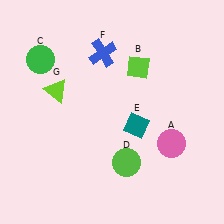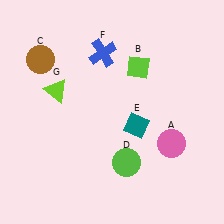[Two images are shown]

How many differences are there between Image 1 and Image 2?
There is 1 difference between the two images.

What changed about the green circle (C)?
In Image 1, C is green. In Image 2, it changed to brown.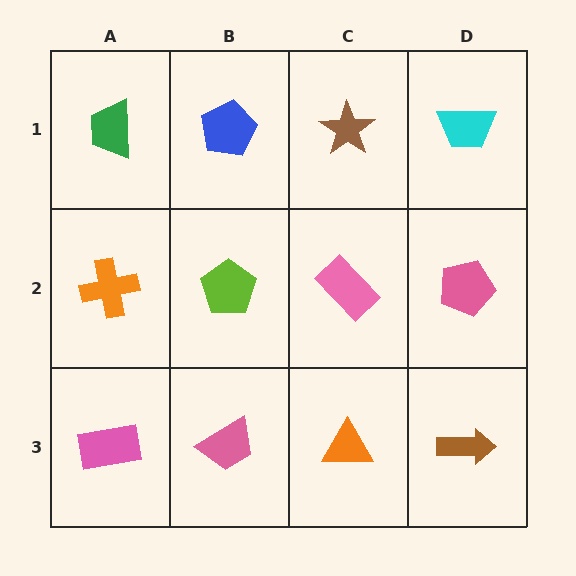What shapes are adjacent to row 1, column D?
A pink pentagon (row 2, column D), a brown star (row 1, column C).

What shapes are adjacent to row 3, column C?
A pink rectangle (row 2, column C), a pink trapezoid (row 3, column B), a brown arrow (row 3, column D).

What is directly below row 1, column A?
An orange cross.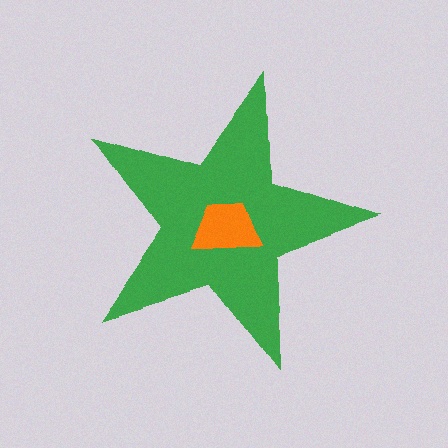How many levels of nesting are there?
2.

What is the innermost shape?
The orange trapezoid.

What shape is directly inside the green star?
The orange trapezoid.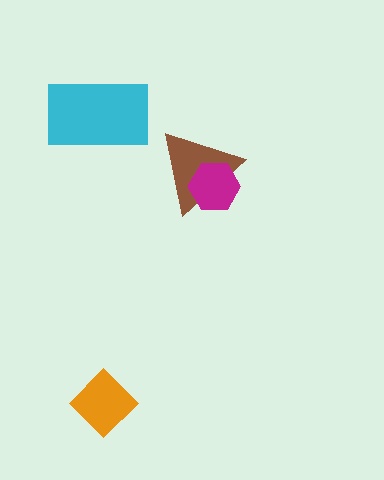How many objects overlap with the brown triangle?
1 object overlaps with the brown triangle.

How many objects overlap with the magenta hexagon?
1 object overlaps with the magenta hexagon.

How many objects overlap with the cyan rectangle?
0 objects overlap with the cyan rectangle.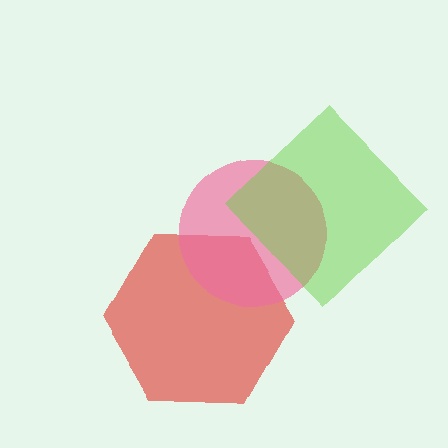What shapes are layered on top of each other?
The layered shapes are: a red hexagon, a pink circle, a lime diamond.